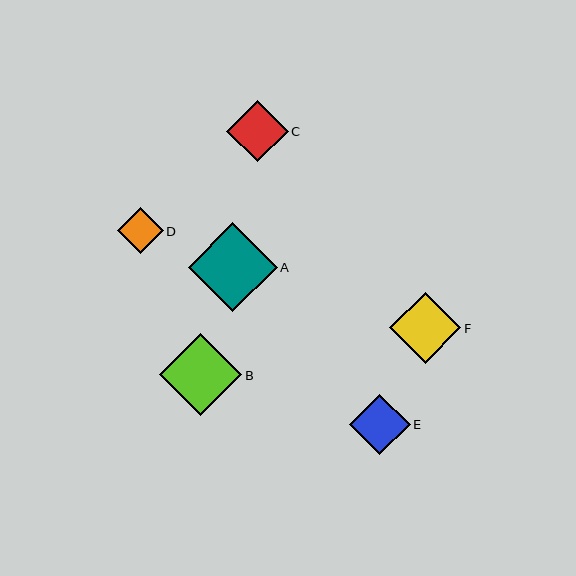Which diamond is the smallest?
Diamond D is the smallest with a size of approximately 46 pixels.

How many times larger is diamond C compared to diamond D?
Diamond C is approximately 1.3 times the size of diamond D.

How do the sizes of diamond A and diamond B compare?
Diamond A and diamond B are approximately the same size.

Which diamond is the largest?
Diamond A is the largest with a size of approximately 89 pixels.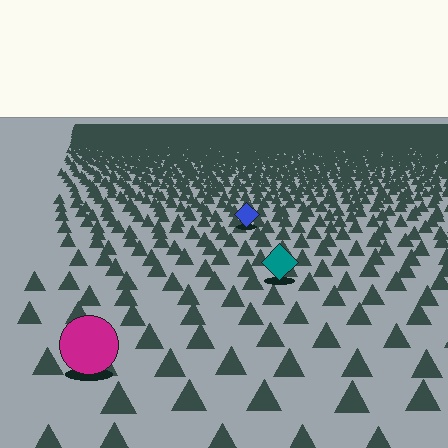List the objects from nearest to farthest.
From nearest to farthest: the magenta circle, the teal diamond, the blue diamond.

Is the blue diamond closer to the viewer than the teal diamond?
No. The teal diamond is closer — you can tell from the texture gradient: the ground texture is coarser near it.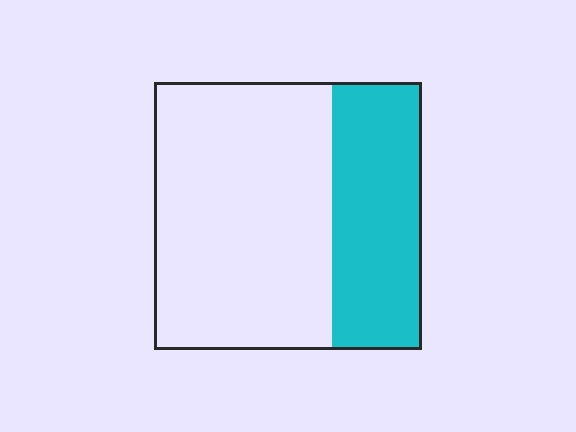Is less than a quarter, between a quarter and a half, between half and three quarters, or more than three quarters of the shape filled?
Between a quarter and a half.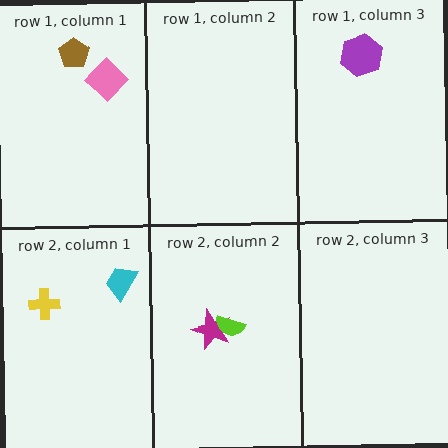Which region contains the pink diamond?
The row 1, column 1 region.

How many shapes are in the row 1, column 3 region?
1.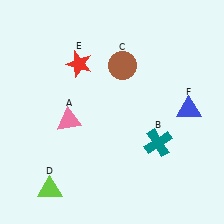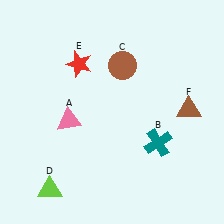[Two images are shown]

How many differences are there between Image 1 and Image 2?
There is 1 difference between the two images.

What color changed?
The triangle (F) changed from blue in Image 1 to brown in Image 2.